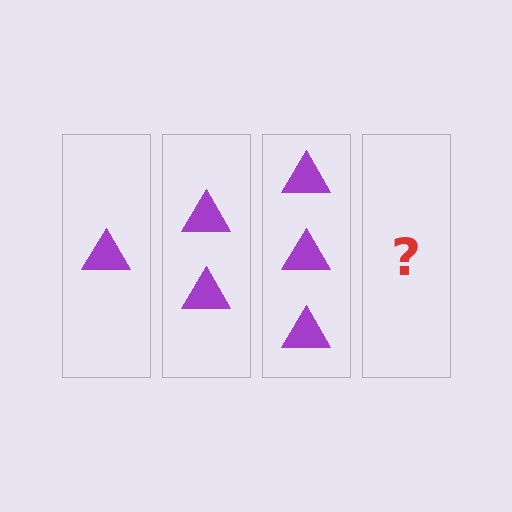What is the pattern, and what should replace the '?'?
The pattern is that each step adds one more triangle. The '?' should be 4 triangles.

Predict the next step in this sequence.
The next step is 4 triangles.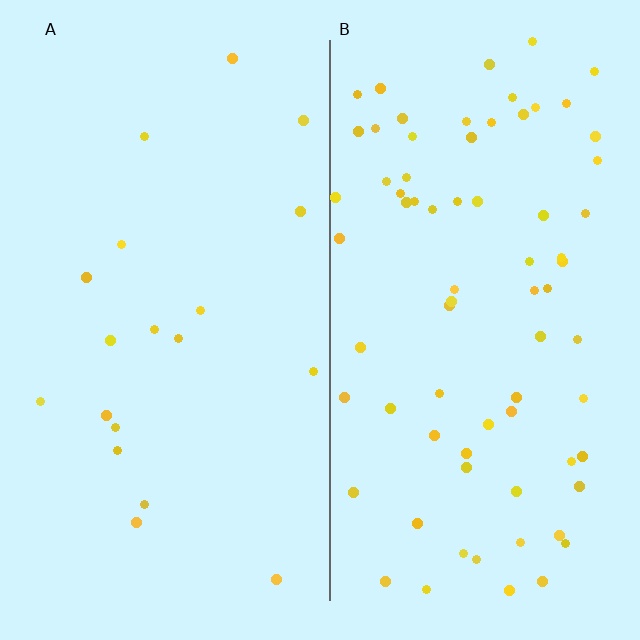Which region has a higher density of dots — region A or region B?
B (the right).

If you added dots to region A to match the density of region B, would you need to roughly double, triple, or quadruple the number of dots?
Approximately quadruple.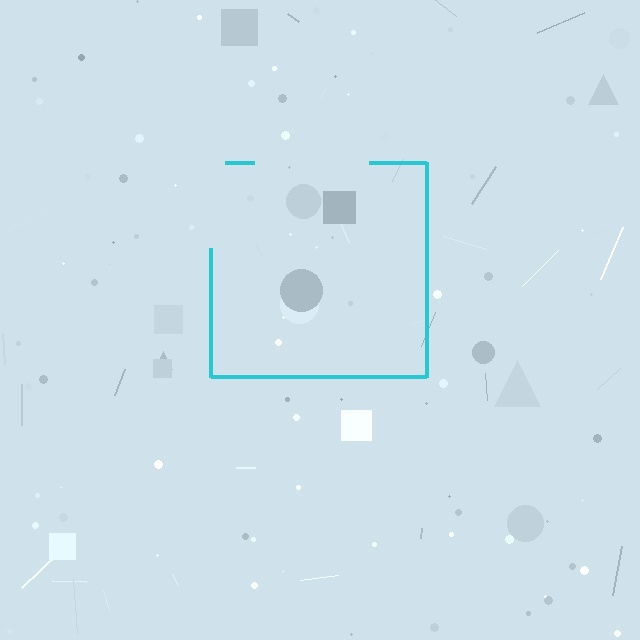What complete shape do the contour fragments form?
The contour fragments form a square.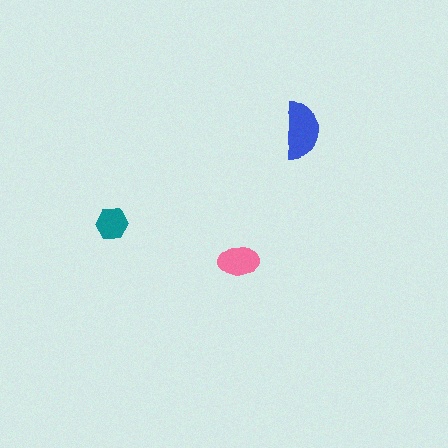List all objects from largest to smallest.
The blue semicircle, the pink ellipse, the teal hexagon.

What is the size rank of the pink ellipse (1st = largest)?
2nd.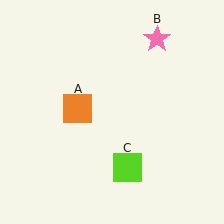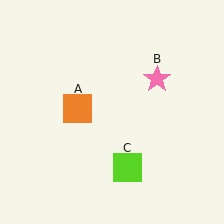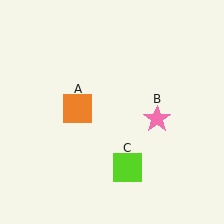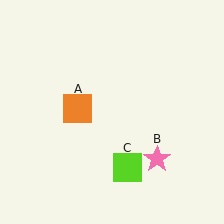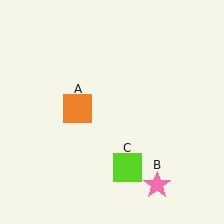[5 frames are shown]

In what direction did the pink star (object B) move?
The pink star (object B) moved down.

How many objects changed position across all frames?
1 object changed position: pink star (object B).